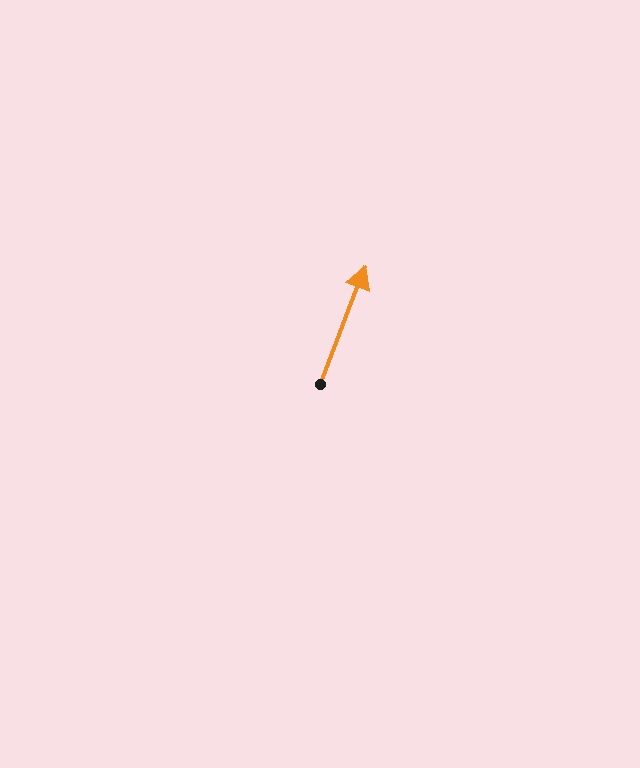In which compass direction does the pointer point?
North.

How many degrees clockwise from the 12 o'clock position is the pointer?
Approximately 21 degrees.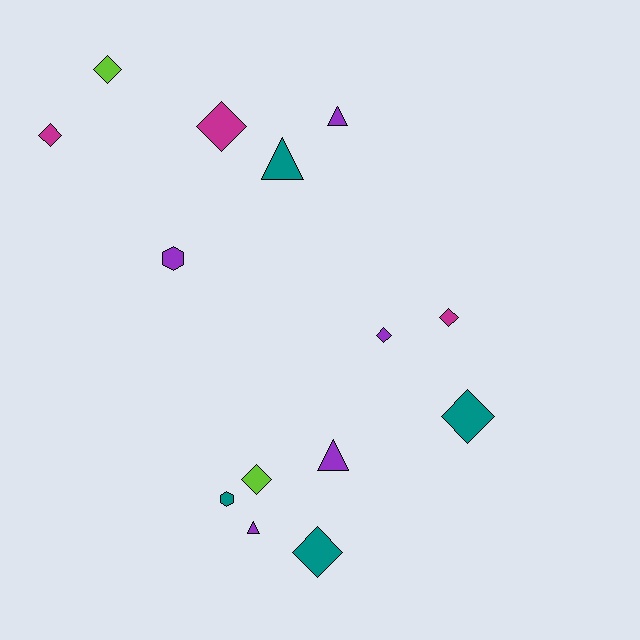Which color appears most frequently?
Purple, with 5 objects.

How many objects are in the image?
There are 14 objects.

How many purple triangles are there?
There are 3 purple triangles.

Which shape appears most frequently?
Diamond, with 8 objects.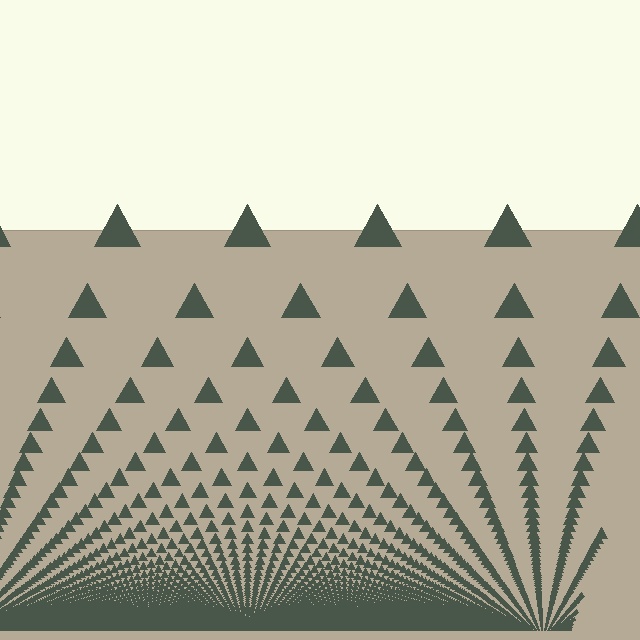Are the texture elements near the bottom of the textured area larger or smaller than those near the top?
Smaller. The gradient is inverted — elements near the bottom are smaller and denser.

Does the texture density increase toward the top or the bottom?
Density increases toward the bottom.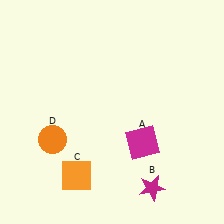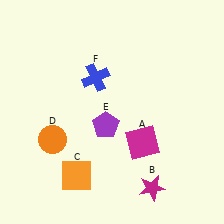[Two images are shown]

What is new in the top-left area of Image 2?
A blue cross (F) was added in the top-left area of Image 2.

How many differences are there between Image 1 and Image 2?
There are 2 differences between the two images.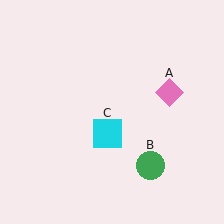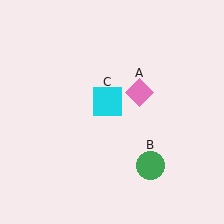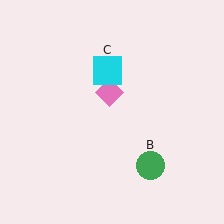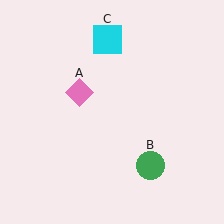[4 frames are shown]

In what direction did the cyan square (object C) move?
The cyan square (object C) moved up.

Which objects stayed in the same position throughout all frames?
Green circle (object B) remained stationary.